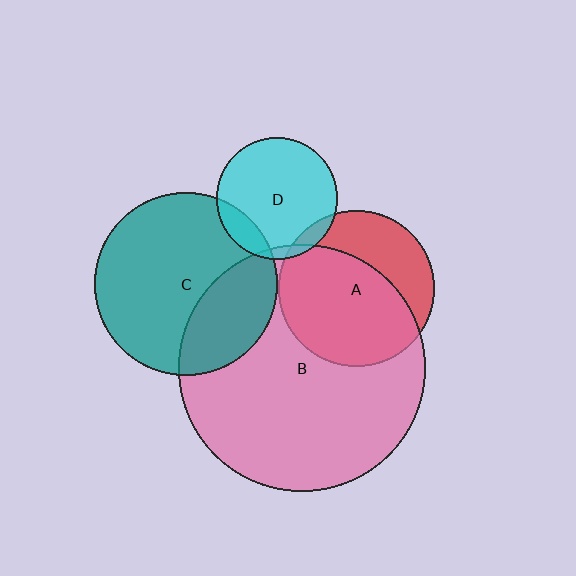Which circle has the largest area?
Circle B (pink).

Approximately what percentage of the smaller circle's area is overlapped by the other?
Approximately 10%.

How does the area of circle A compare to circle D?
Approximately 1.7 times.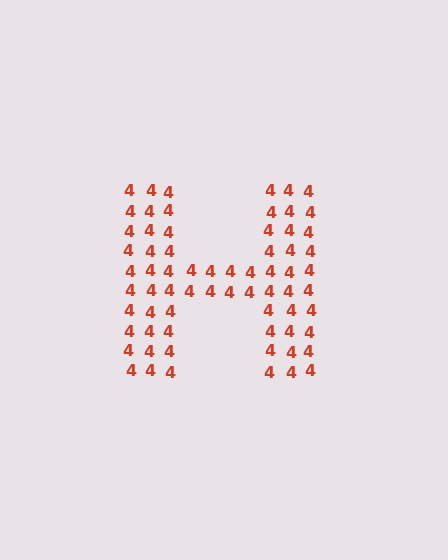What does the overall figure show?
The overall figure shows the letter H.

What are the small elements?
The small elements are digit 4's.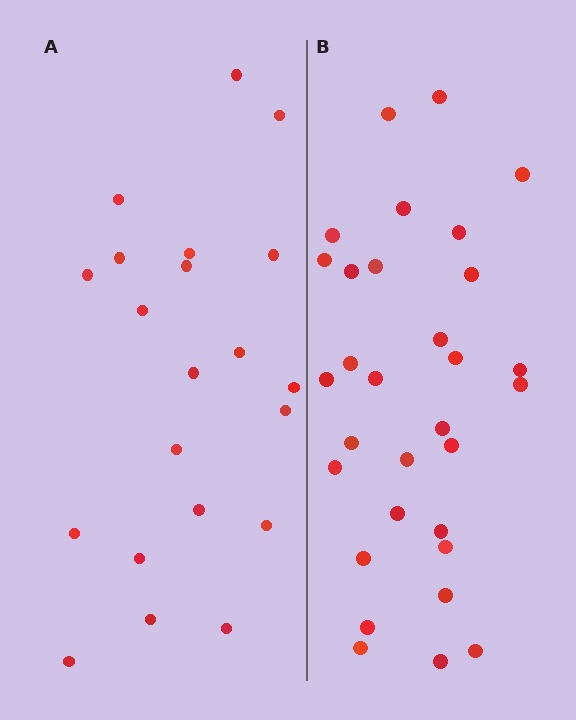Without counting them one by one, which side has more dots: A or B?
Region B (the right region) has more dots.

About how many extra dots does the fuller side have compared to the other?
Region B has roughly 10 or so more dots than region A.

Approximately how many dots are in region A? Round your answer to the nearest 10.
About 20 dots. (The exact count is 21, which rounds to 20.)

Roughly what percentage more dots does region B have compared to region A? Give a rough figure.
About 50% more.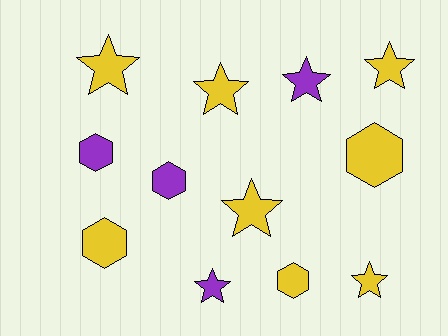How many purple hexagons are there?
There are 2 purple hexagons.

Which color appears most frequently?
Yellow, with 8 objects.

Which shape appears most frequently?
Star, with 7 objects.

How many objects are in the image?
There are 12 objects.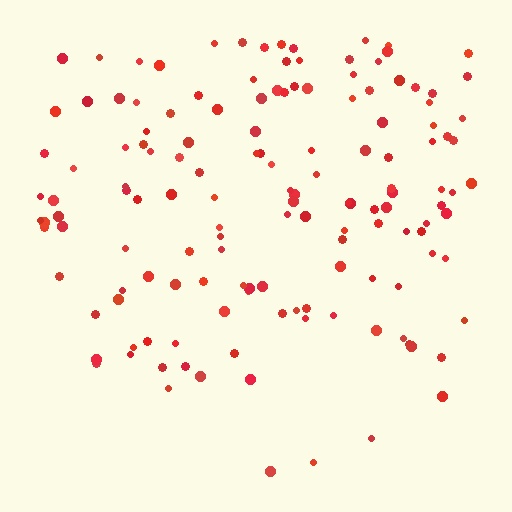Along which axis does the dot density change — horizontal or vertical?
Vertical.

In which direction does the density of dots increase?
From bottom to top, with the top side densest.